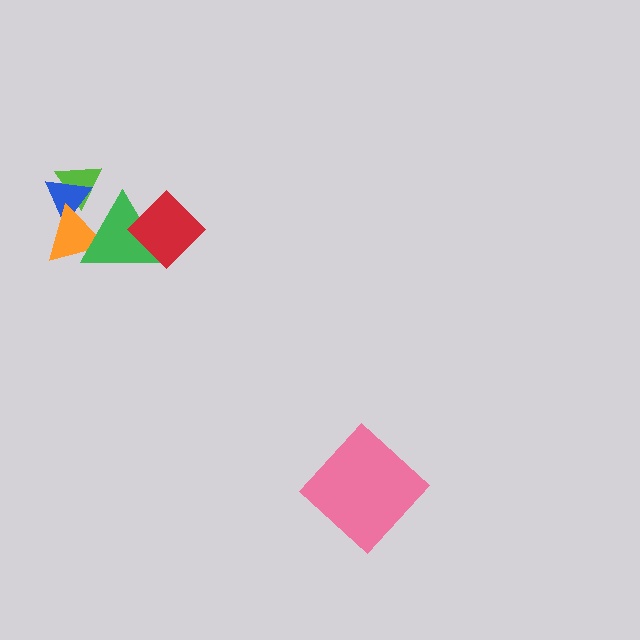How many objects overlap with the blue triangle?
2 objects overlap with the blue triangle.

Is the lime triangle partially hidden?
Yes, it is partially covered by another shape.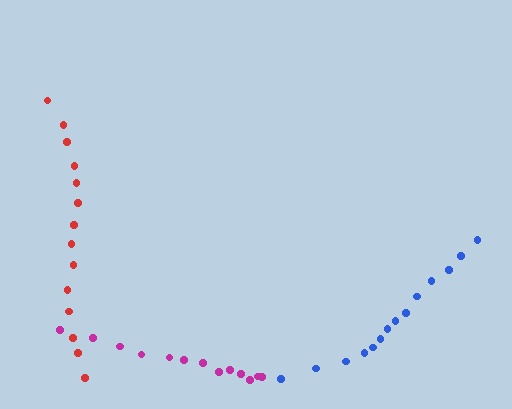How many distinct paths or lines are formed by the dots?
There are 3 distinct paths.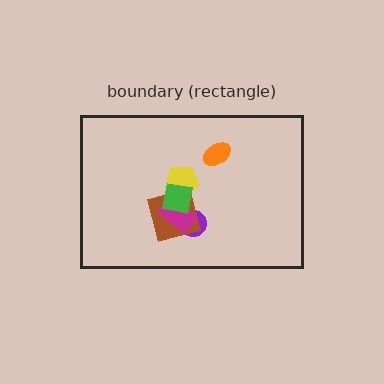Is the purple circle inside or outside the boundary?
Inside.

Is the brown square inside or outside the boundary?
Inside.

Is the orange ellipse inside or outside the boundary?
Inside.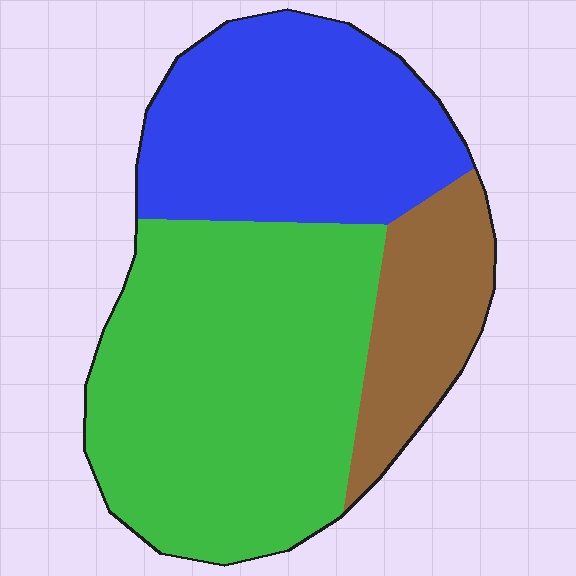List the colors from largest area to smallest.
From largest to smallest: green, blue, brown.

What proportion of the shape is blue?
Blue takes up between a sixth and a third of the shape.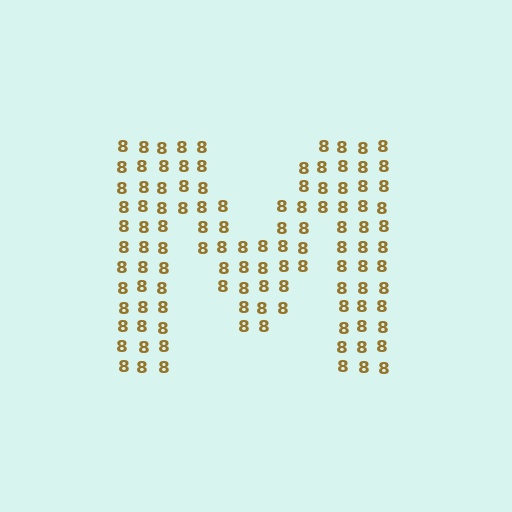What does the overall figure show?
The overall figure shows the letter M.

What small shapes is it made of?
It is made of small digit 8's.